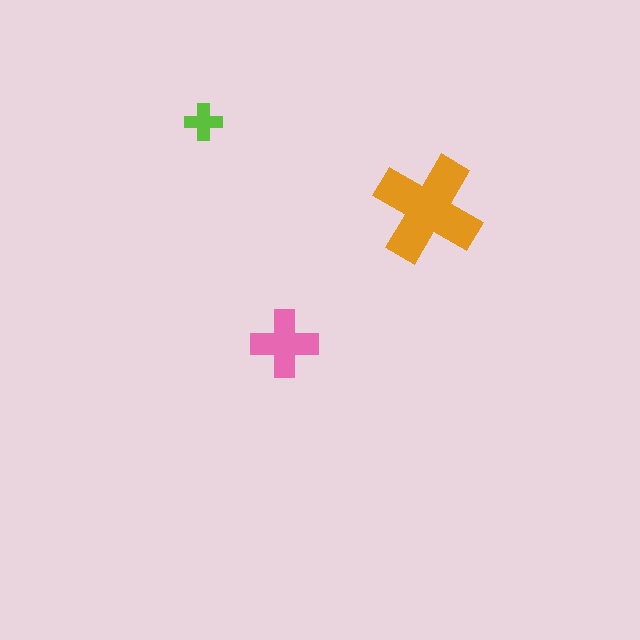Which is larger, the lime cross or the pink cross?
The pink one.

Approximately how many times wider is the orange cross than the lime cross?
About 3 times wider.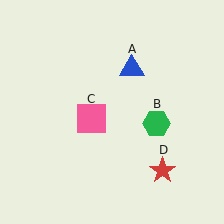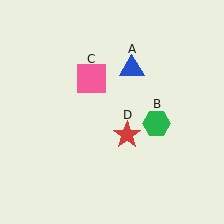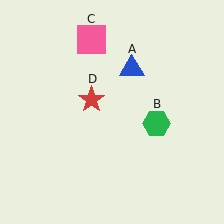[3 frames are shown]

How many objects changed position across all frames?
2 objects changed position: pink square (object C), red star (object D).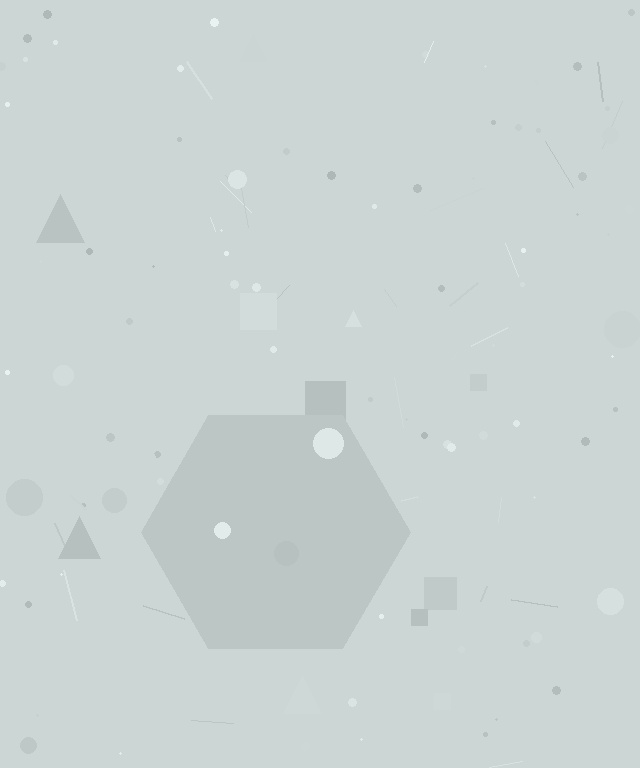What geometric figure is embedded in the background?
A hexagon is embedded in the background.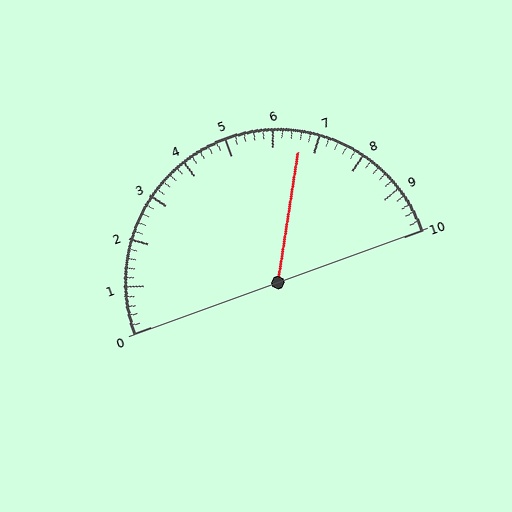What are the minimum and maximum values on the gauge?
The gauge ranges from 0 to 10.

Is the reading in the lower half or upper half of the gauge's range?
The reading is in the upper half of the range (0 to 10).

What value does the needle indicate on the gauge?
The needle indicates approximately 6.6.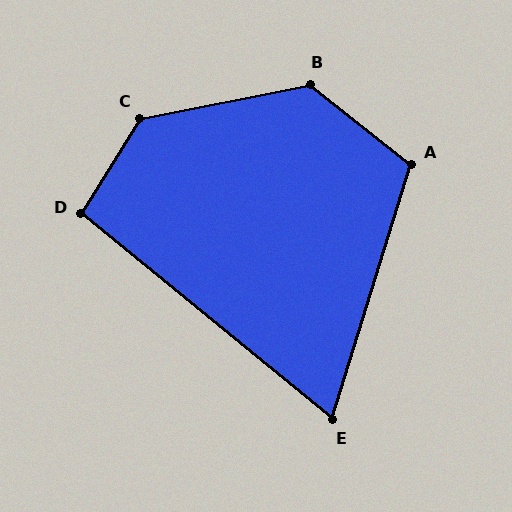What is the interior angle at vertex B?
Approximately 130 degrees (obtuse).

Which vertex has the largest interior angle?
C, at approximately 133 degrees.